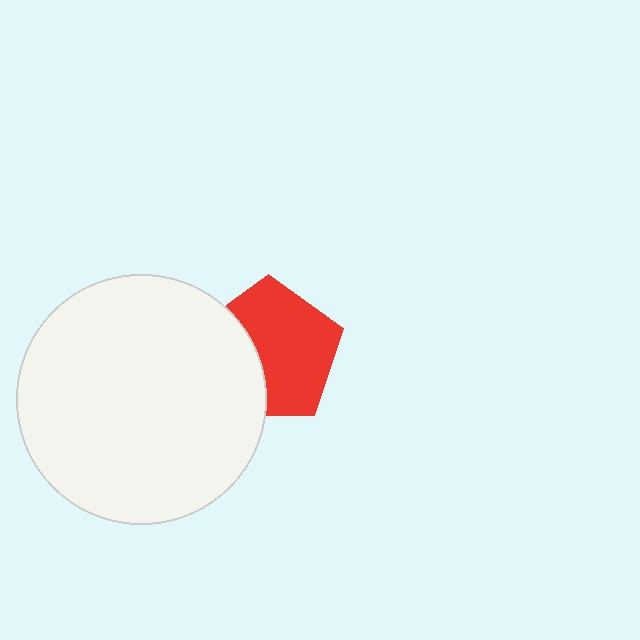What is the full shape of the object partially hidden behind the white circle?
The partially hidden object is a red pentagon.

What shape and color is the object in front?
The object in front is a white circle.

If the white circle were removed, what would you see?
You would see the complete red pentagon.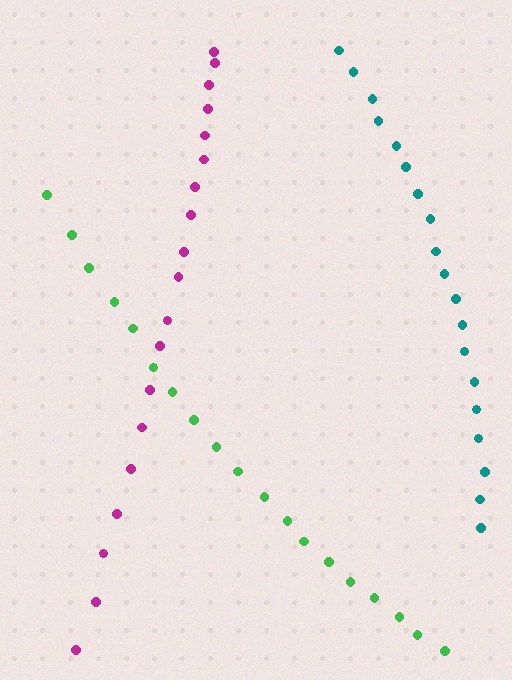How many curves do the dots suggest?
There are 3 distinct paths.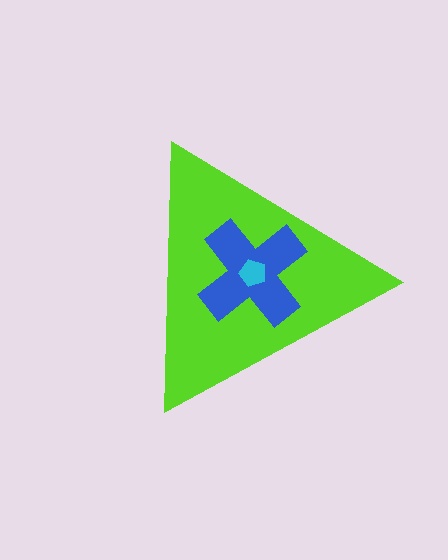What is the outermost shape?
The lime triangle.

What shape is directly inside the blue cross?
The cyan pentagon.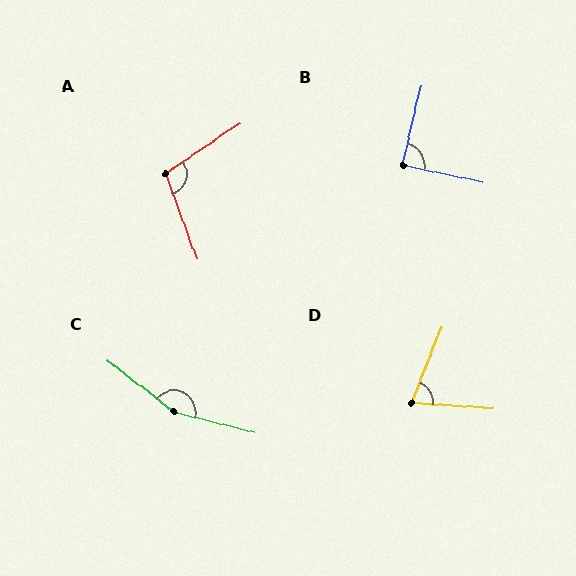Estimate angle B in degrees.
Approximately 89 degrees.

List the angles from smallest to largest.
D (72°), B (89°), A (104°), C (157°).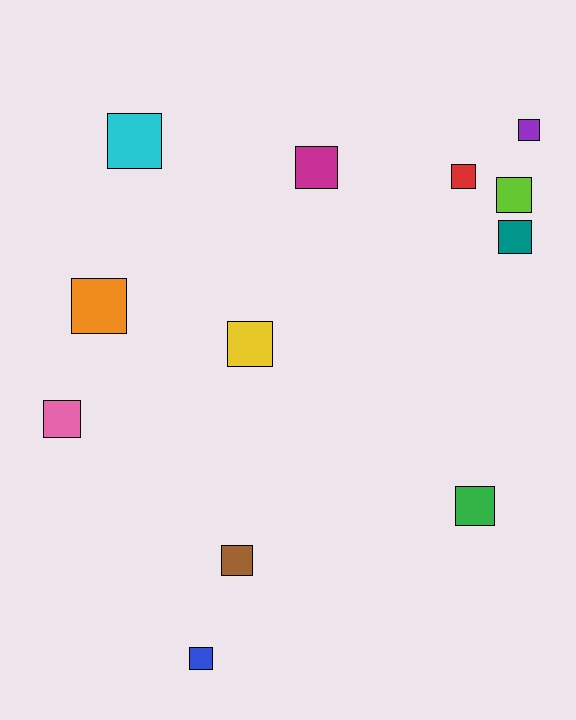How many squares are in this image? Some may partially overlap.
There are 12 squares.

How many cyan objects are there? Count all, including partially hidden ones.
There is 1 cyan object.